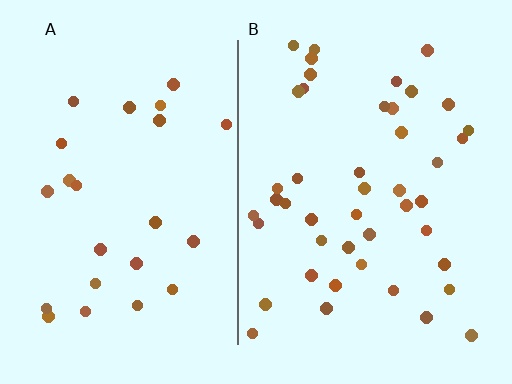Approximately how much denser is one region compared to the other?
Approximately 1.8× — region B over region A.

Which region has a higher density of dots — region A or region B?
B (the right).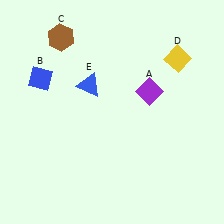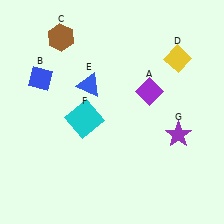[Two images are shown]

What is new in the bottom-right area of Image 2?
A purple star (G) was added in the bottom-right area of Image 2.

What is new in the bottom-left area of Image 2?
A cyan square (F) was added in the bottom-left area of Image 2.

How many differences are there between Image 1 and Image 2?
There are 2 differences between the two images.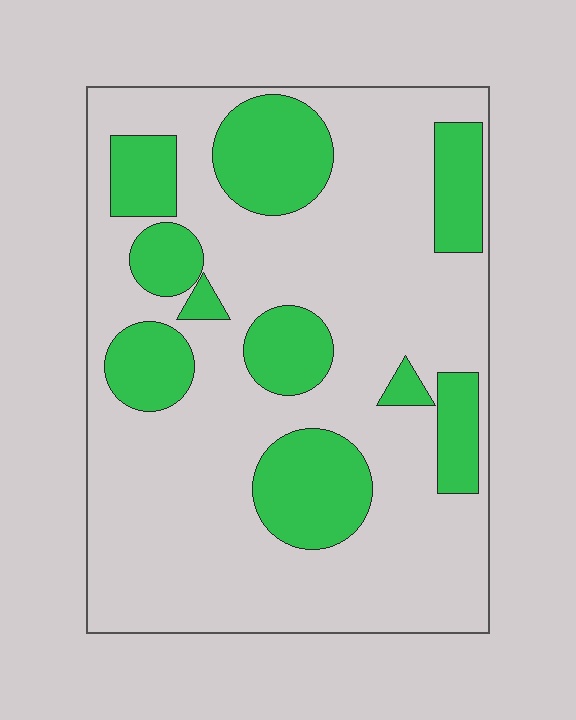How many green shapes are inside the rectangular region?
10.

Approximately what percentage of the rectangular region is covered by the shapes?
Approximately 25%.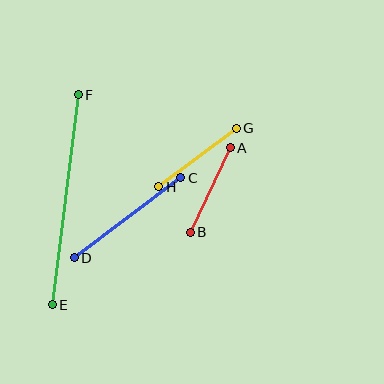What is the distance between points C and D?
The distance is approximately 133 pixels.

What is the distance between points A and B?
The distance is approximately 93 pixels.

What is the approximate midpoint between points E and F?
The midpoint is at approximately (65, 200) pixels.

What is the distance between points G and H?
The distance is approximately 97 pixels.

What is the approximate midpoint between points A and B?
The midpoint is at approximately (210, 190) pixels.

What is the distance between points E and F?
The distance is approximately 212 pixels.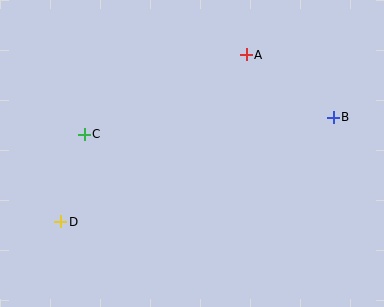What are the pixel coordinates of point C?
Point C is at (84, 134).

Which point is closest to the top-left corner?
Point C is closest to the top-left corner.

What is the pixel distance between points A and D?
The distance between A and D is 250 pixels.